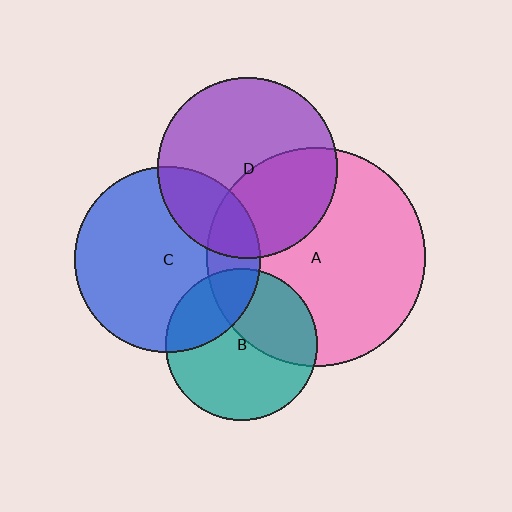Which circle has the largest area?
Circle A (pink).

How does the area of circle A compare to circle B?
Approximately 2.1 times.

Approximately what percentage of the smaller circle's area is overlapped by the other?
Approximately 40%.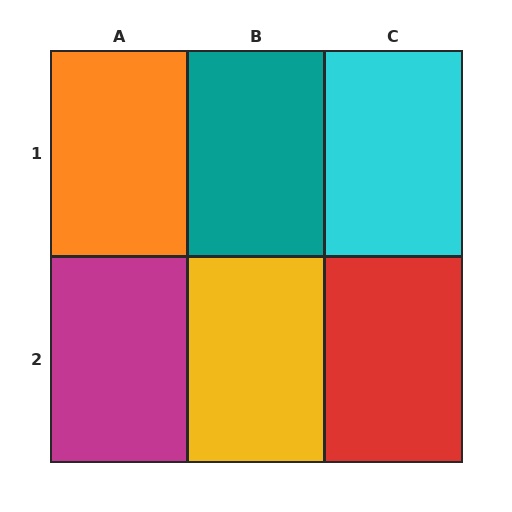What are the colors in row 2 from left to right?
Magenta, yellow, red.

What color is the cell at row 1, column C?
Cyan.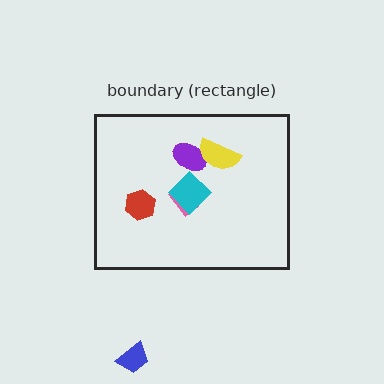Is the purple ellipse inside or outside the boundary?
Inside.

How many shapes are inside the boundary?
5 inside, 1 outside.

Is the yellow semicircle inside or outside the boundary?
Inside.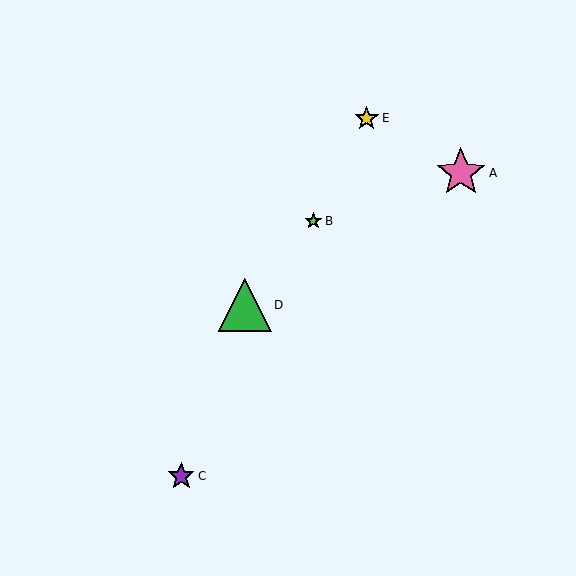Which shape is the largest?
The green triangle (labeled D) is the largest.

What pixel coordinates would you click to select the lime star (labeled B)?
Click at (313, 221) to select the lime star B.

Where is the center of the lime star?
The center of the lime star is at (313, 221).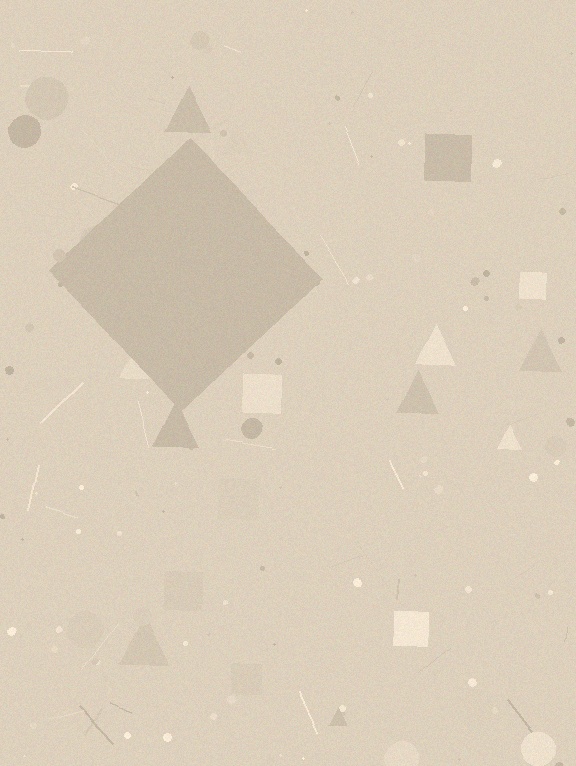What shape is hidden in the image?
A diamond is hidden in the image.